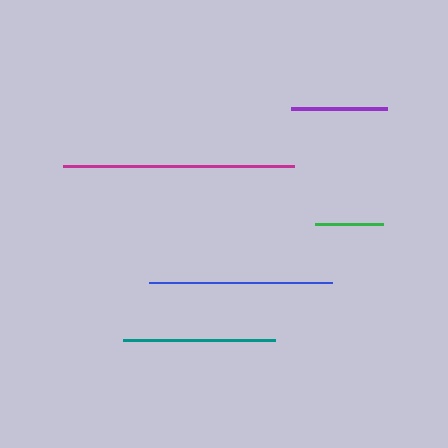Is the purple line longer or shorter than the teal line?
The teal line is longer than the purple line.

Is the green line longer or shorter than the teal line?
The teal line is longer than the green line.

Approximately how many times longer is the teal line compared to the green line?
The teal line is approximately 2.3 times the length of the green line.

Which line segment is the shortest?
The green line is the shortest at approximately 67 pixels.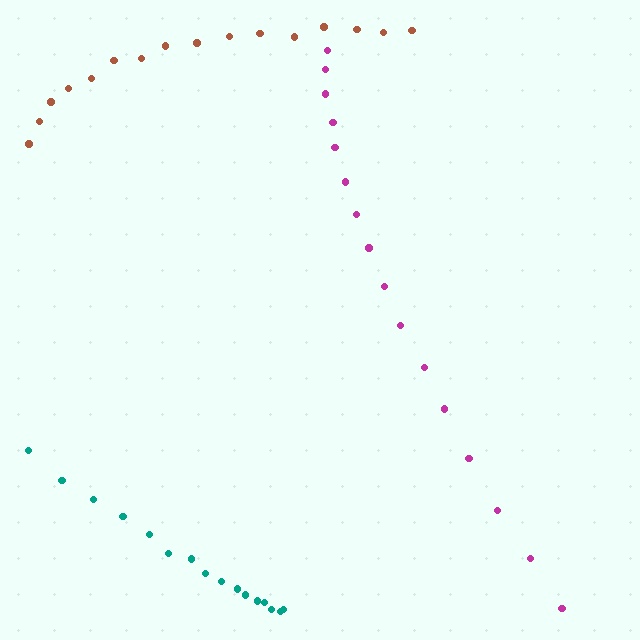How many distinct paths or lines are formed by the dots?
There are 3 distinct paths.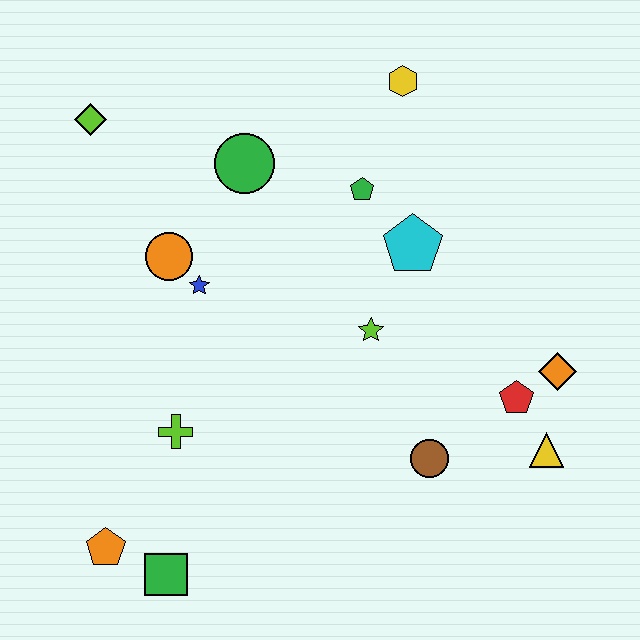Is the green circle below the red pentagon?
No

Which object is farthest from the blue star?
The yellow triangle is farthest from the blue star.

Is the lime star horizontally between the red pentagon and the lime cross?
Yes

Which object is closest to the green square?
The orange pentagon is closest to the green square.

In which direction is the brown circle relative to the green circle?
The brown circle is below the green circle.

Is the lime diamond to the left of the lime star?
Yes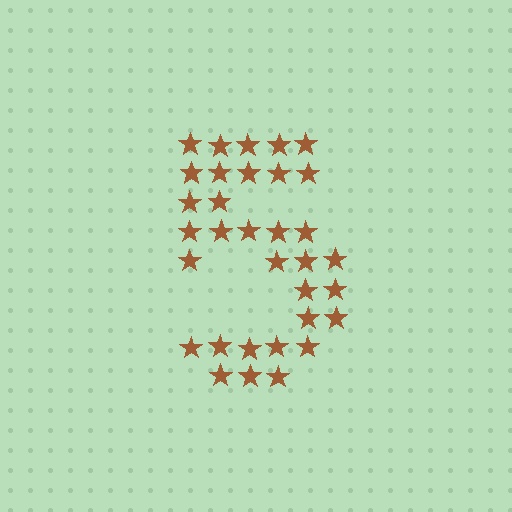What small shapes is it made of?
It is made of small stars.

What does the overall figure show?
The overall figure shows the digit 5.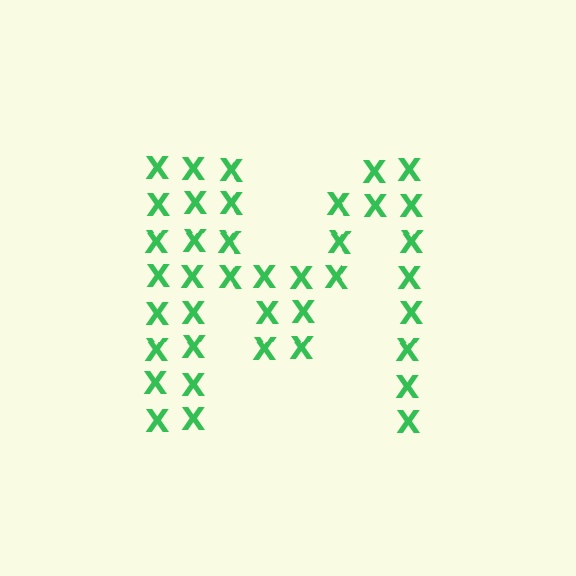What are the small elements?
The small elements are letter X's.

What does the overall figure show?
The overall figure shows the letter M.